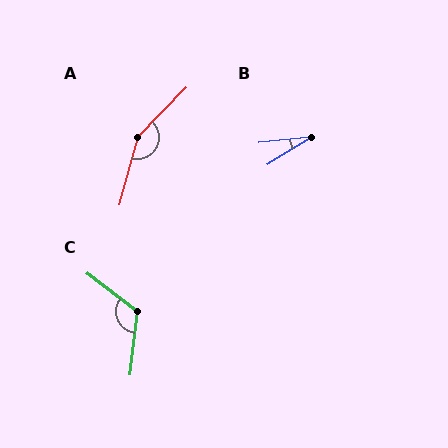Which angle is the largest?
A, at approximately 151 degrees.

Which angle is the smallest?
B, at approximately 26 degrees.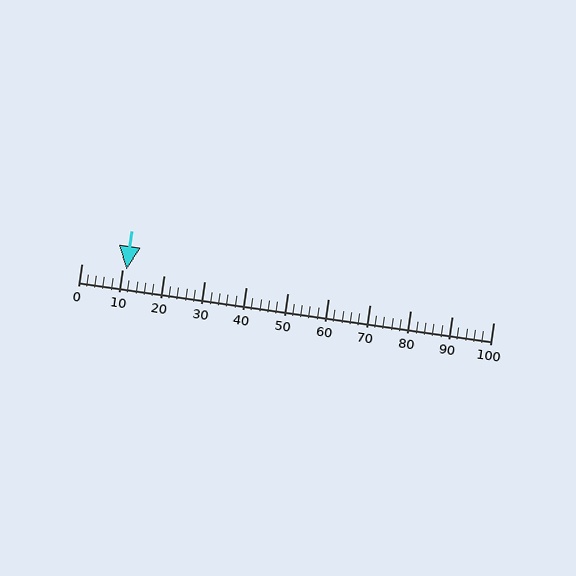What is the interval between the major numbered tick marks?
The major tick marks are spaced 10 units apart.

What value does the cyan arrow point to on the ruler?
The cyan arrow points to approximately 11.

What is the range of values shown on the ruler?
The ruler shows values from 0 to 100.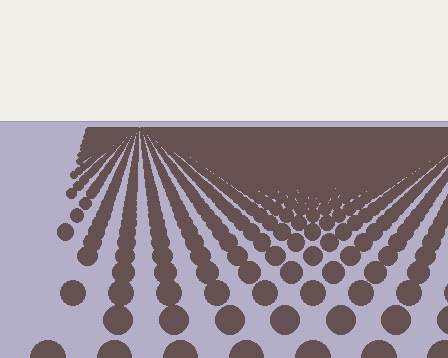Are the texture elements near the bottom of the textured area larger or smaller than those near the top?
Larger. Near the bottom, elements are closer to the viewer and appear at a bigger on-screen size.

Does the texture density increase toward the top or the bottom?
Density increases toward the top.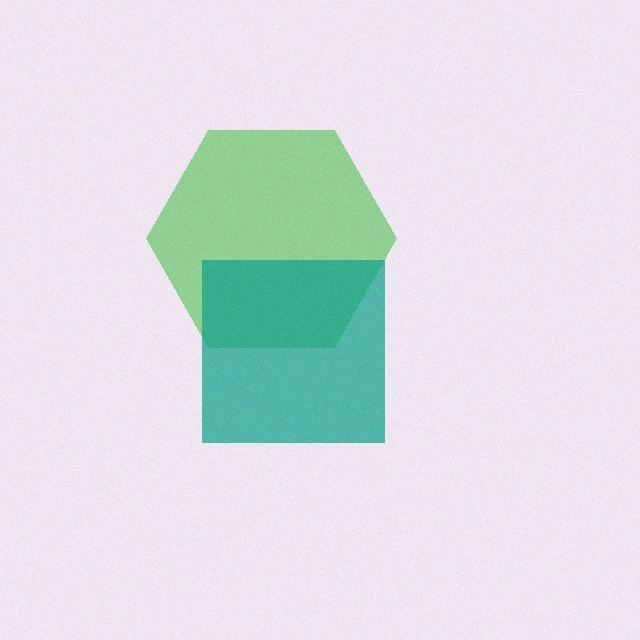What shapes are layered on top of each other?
The layered shapes are: a green hexagon, a teal square.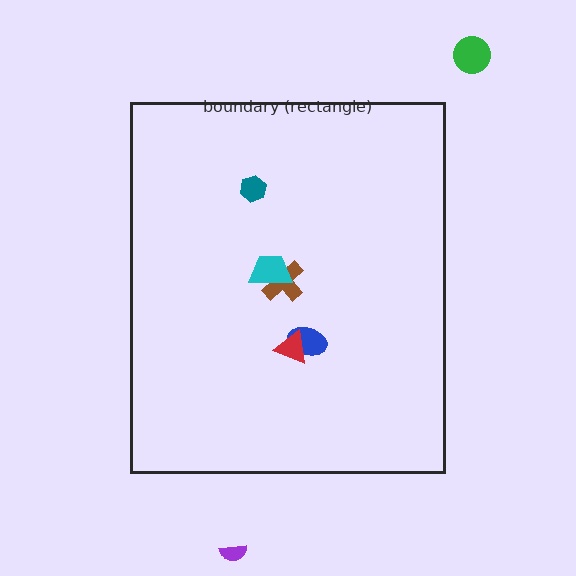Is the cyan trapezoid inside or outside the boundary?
Inside.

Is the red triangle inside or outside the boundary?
Inside.